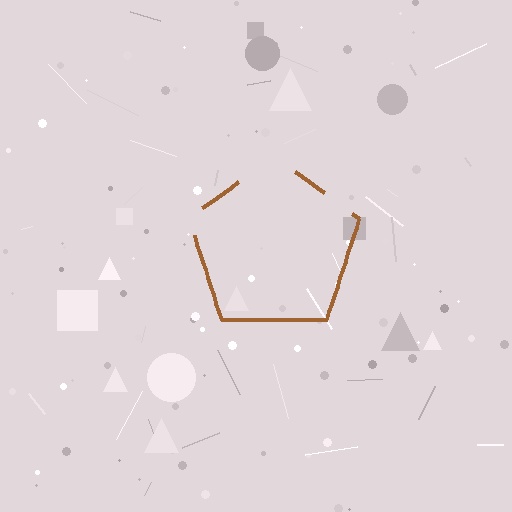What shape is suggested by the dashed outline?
The dashed outline suggests a pentagon.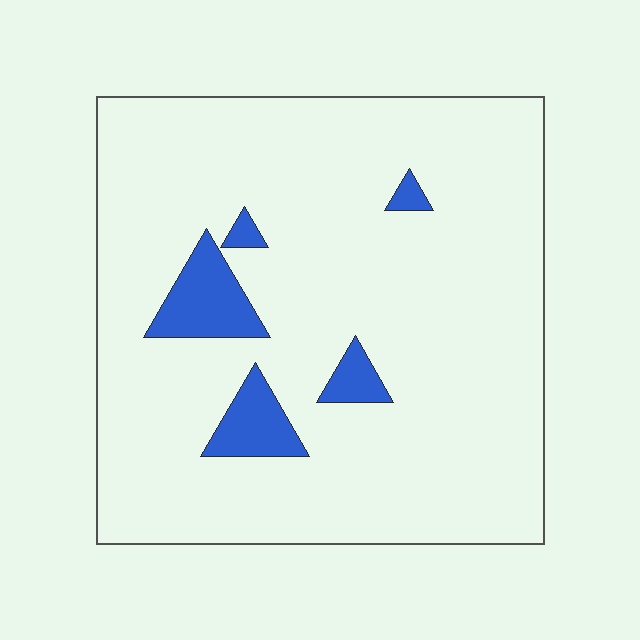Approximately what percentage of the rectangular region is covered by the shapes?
Approximately 10%.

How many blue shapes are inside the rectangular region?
5.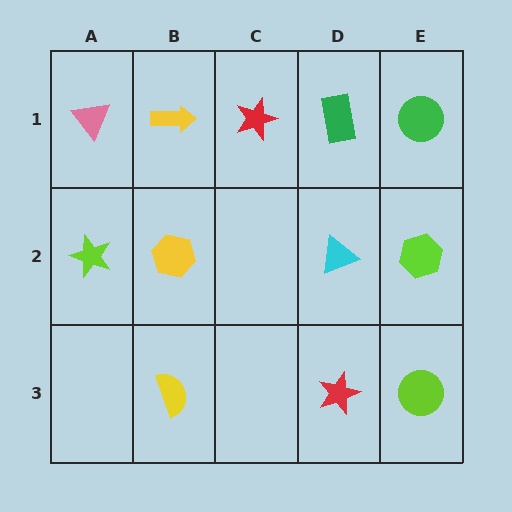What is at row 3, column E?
A lime circle.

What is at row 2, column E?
A lime hexagon.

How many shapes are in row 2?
4 shapes.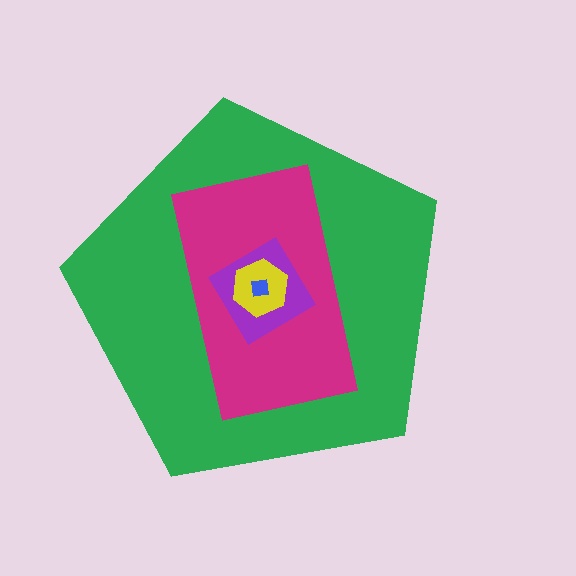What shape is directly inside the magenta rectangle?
The purple diamond.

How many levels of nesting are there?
5.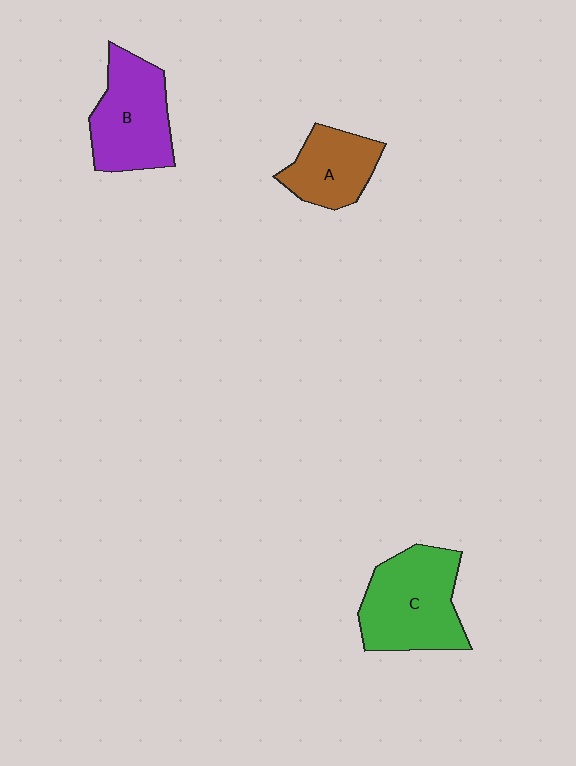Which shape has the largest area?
Shape C (green).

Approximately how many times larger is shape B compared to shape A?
Approximately 1.4 times.